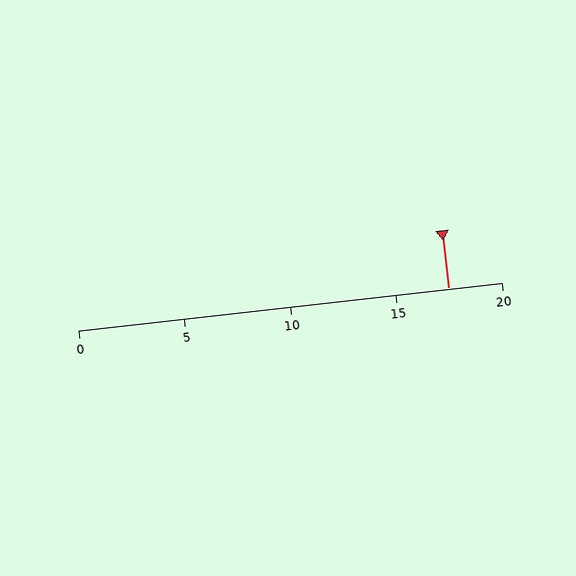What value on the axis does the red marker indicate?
The marker indicates approximately 17.5.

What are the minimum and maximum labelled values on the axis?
The axis runs from 0 to 20.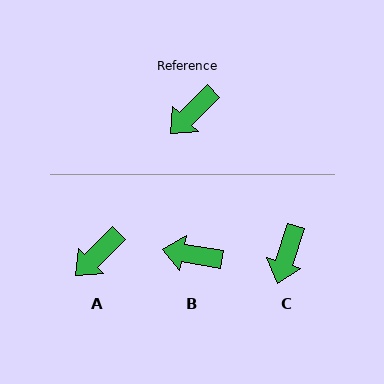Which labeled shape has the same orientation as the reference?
A.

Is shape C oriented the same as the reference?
No, it is off by about 27 degrees.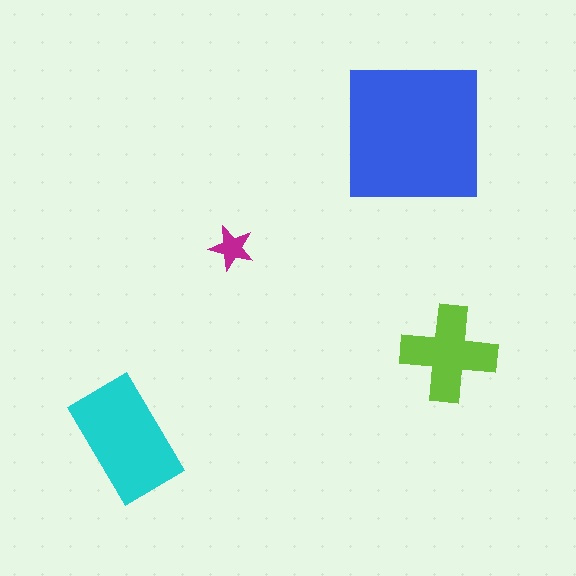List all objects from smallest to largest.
The magenta star, the lime cross, the cyan rectangle, the blue square.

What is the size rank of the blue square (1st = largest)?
1st.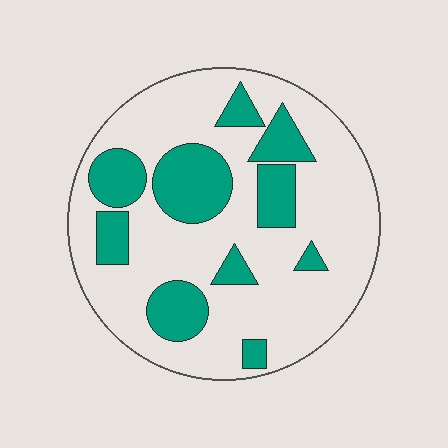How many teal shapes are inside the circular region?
10.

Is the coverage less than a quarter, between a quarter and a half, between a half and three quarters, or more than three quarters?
Between a quarter and a half.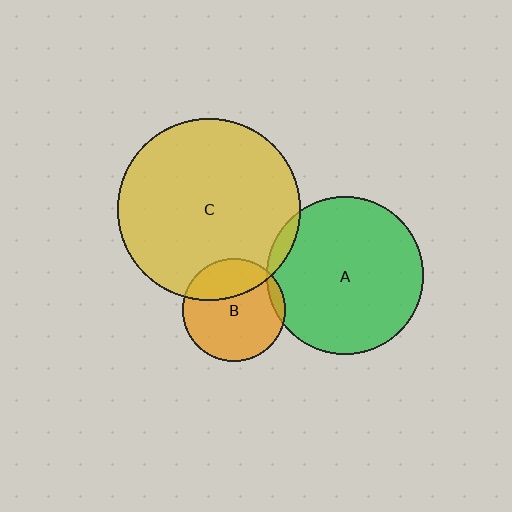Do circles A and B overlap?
Yes.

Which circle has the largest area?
Circle C (yellow).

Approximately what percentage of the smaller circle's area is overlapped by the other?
Approximately 5%.